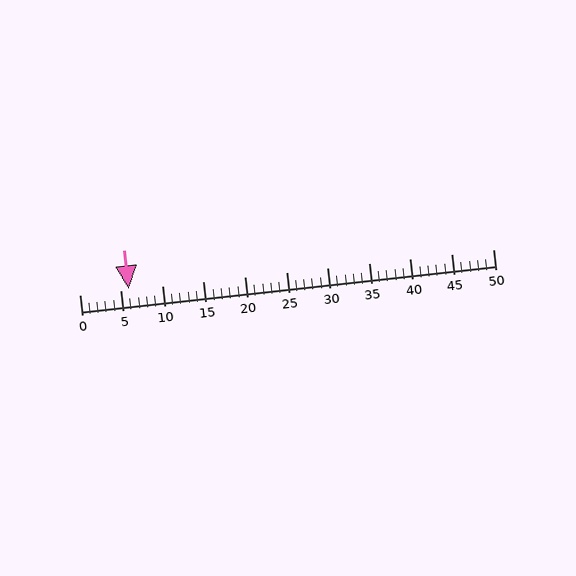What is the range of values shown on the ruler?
The ruler shows values from 0 to 50.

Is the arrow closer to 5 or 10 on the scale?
The arrow is closer to 5.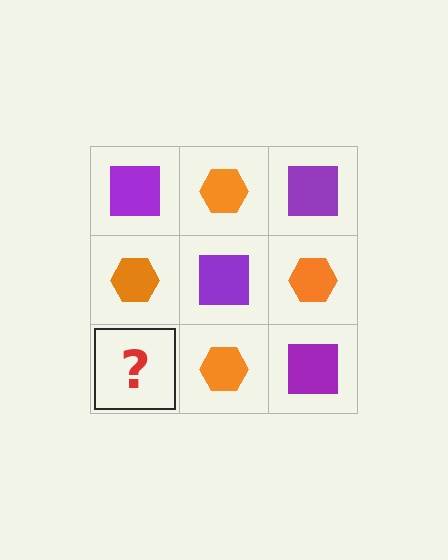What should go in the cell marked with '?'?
The missing cell should contain a purple square.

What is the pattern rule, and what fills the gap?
The rule is that it alternates purple square and orange hexagon in a checkerboard pattern. The gap should be filled with a purple square.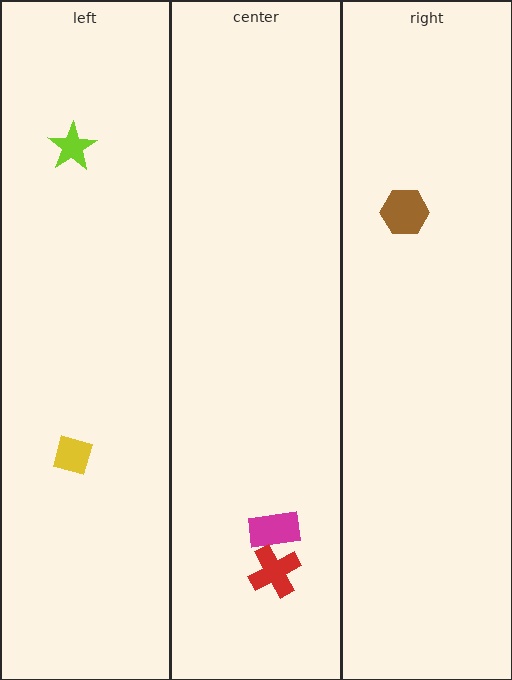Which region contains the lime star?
The left region.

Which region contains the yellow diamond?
The left region.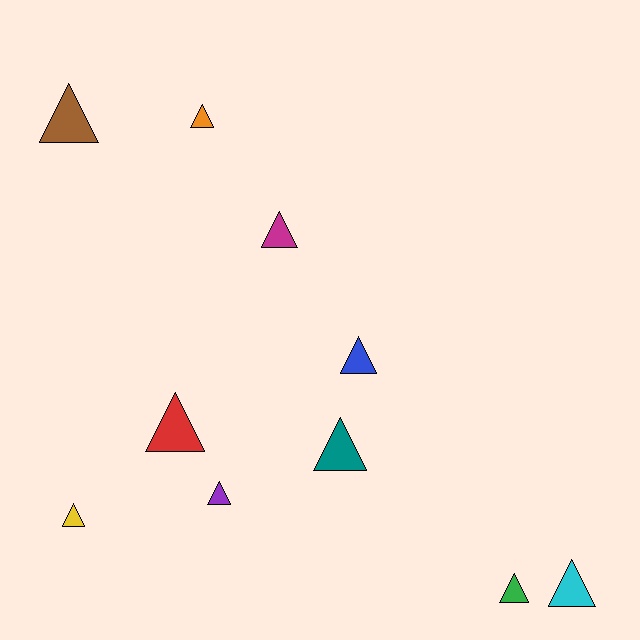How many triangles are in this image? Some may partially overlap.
There are 10 triangles.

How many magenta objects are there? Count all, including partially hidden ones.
There is 1 magenta object.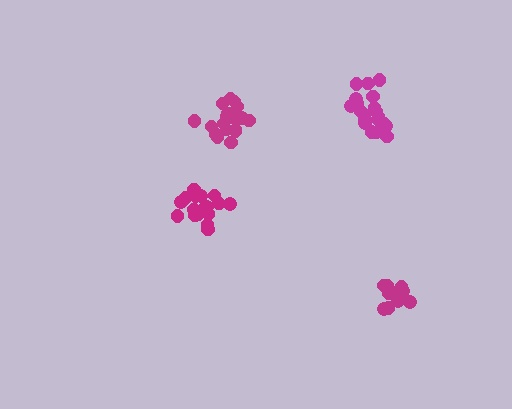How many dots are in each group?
Group 1: 18 dots, Group 2: 21 dots, Group 3: 15 dots, Group 4: 20 dots (74 total).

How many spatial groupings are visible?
There are 4 spatial groupings.